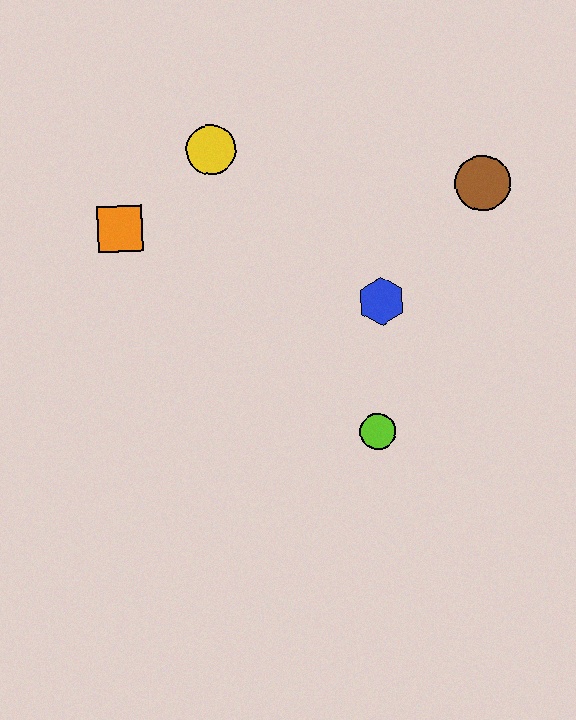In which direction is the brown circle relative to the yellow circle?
The brown circle is to the right of the yellow circle.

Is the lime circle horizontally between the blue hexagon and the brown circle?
No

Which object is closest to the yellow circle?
The orange square is closest to the yellow circle.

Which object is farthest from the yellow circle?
The lime circle is farthest from the yellow circle.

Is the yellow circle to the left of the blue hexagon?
Yes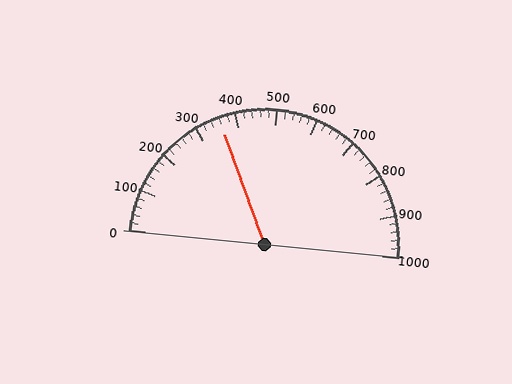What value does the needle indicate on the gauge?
The needle indicates approximately 360.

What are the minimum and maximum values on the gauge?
The gauge ranges from 0 to 1000.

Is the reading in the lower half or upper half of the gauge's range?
The reading is in the lower half of the range (0 to 1000).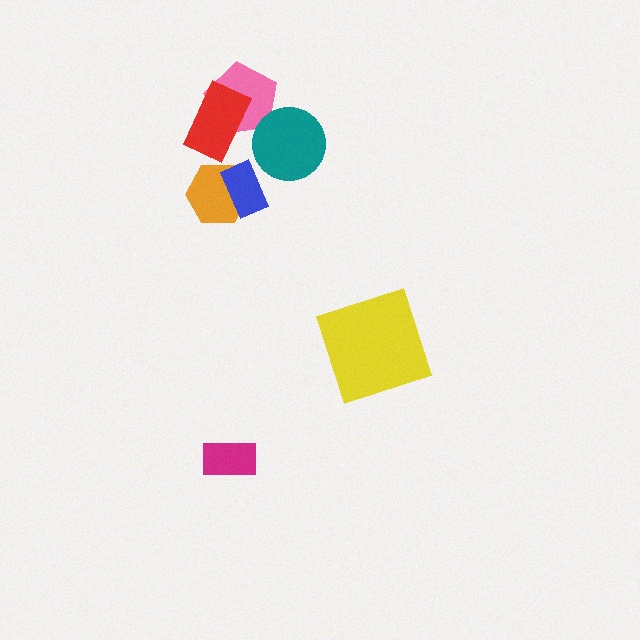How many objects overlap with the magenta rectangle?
0 objects overlap with the magenta rectangle.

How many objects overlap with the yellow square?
0 objects overlap with the yellow square.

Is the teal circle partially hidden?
No, no other shape covers it.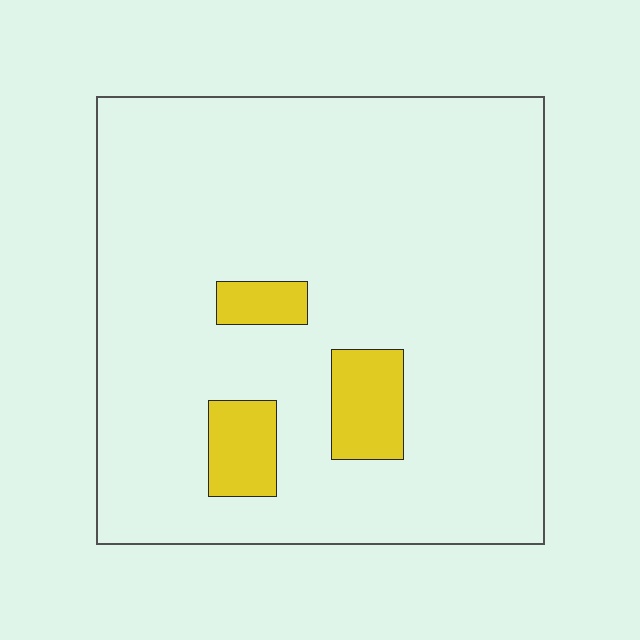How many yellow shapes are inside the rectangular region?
3.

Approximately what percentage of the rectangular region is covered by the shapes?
Approximately 10%.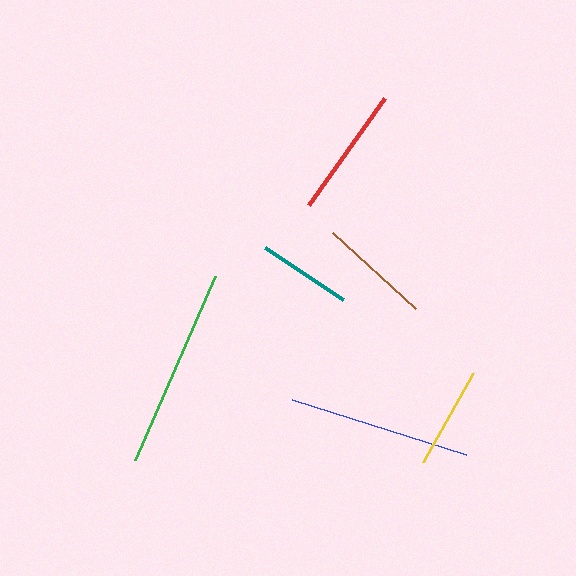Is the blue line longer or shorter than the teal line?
The blue line is longer than the teal line.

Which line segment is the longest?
The green line is the longest at approximately 200 pixels.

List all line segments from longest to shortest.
From longest to shortest: green, blue, red, brown, yellow, teal.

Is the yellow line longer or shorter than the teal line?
The yellow line is longer than the teal line.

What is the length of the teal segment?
The teal segment is approximately 95 pixels long.